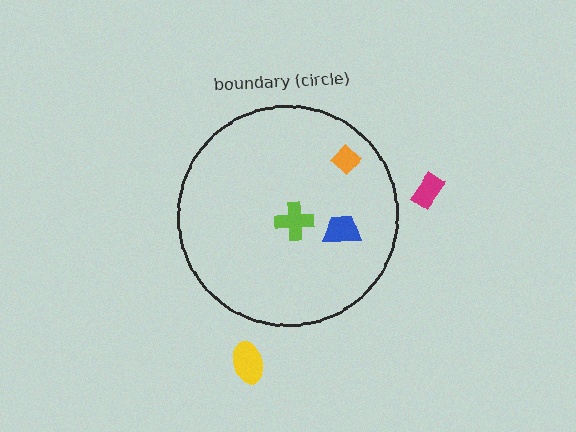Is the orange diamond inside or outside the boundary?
Inside.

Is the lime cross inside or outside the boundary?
Inside.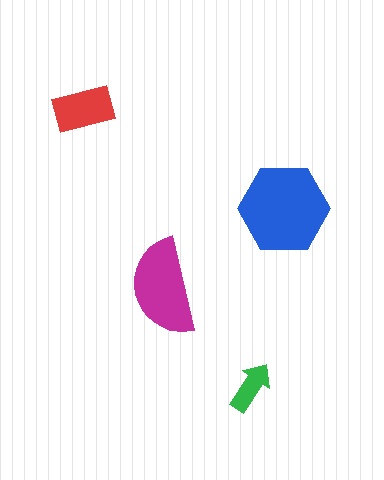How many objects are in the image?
There are 4 objects in the image.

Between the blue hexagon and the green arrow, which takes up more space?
The blue hexagon.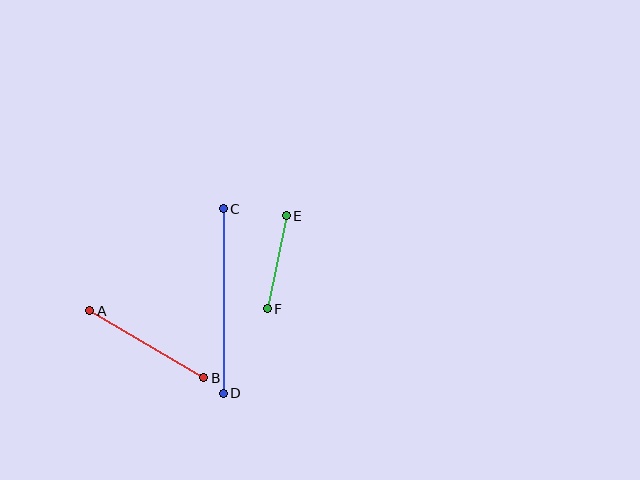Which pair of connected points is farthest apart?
Points C and D are farthest apart.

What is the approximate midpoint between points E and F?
The midpoint is at approximately (277, 262) pixels.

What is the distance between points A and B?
The distance is approximately 132 pixels.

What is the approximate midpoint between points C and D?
The midpoint is at approximately (223, 301) pixels.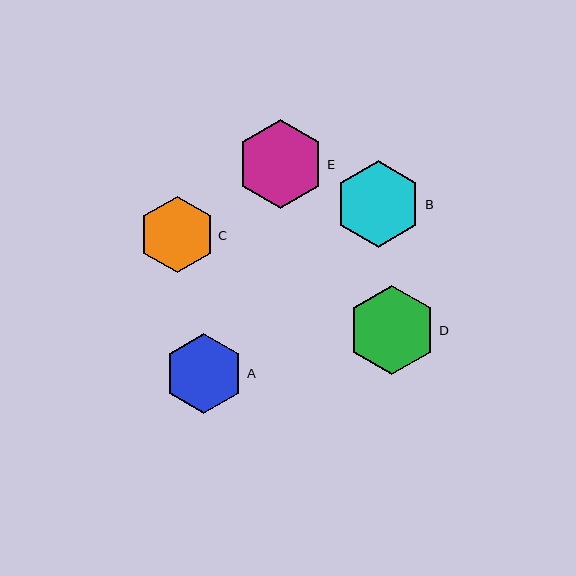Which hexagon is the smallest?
Hexagon C is the smallest with a size of approximately 76 pixels.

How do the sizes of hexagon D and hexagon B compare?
Hexagon D and hexagon B are approximately the same size.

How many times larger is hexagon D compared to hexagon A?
Hexagon D is approximately 1.1 times the size of hexagon A.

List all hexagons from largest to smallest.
From largest to smallest: D, E, B, A, C.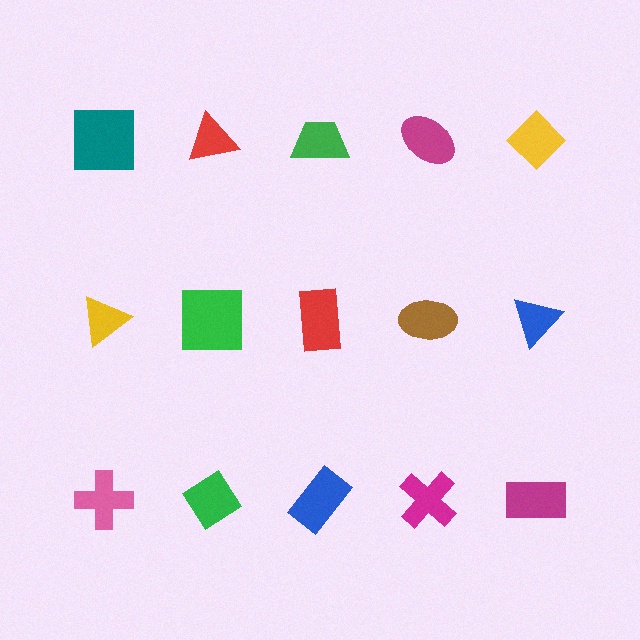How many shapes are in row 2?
5 shapes.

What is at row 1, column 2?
A red triangle.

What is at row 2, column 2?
A green square.